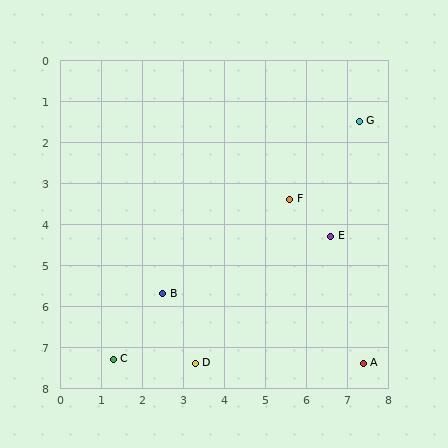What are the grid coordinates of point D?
Point D is at approximately (3.3, 7.4).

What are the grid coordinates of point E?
Point E is at approximately (6.6, 4.3).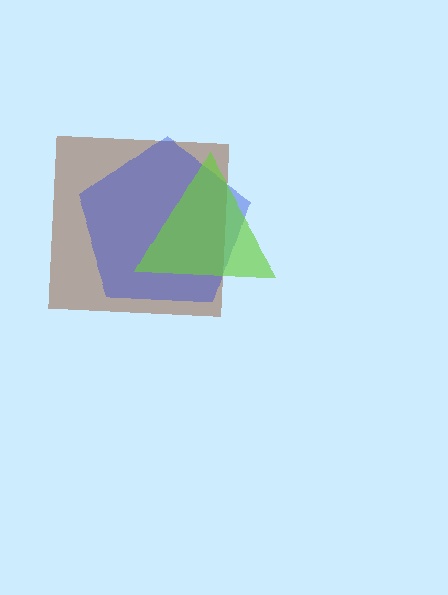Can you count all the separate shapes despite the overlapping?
Yes, there are 3 separate shapes.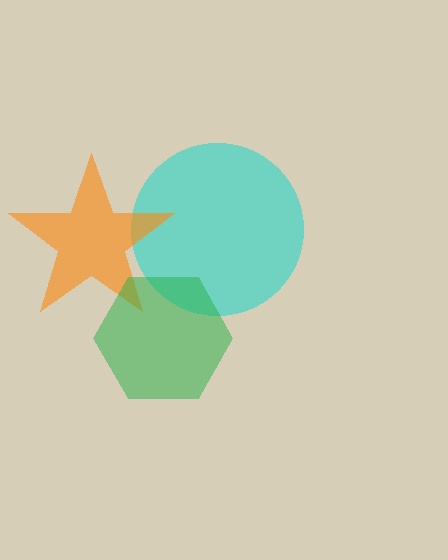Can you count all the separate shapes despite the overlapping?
Yes, there are 3 separate shapes.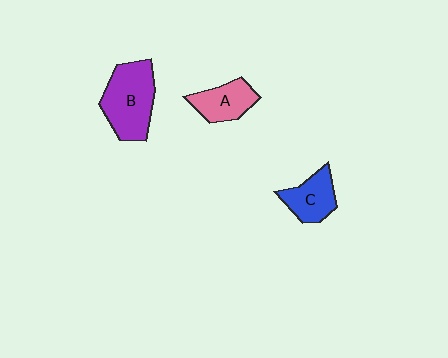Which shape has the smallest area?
Shape A (pink).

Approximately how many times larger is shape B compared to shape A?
Approximately 1.7 times.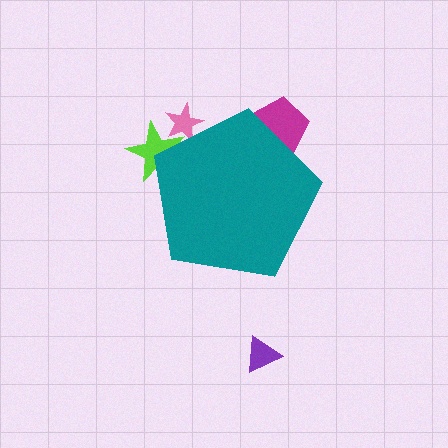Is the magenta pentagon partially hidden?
Yes, the magenta pentagon is partially hidden behind the teal pentagon.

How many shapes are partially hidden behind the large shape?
3 shapes are partially hidden.